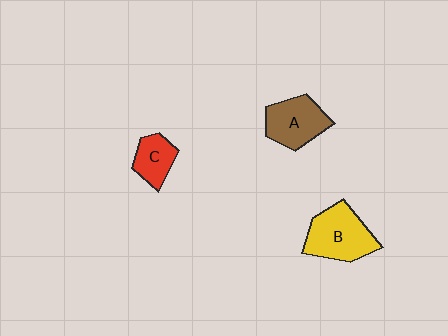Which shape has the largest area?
Shape B (yellow).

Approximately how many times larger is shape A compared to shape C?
Approximately 1.5 times.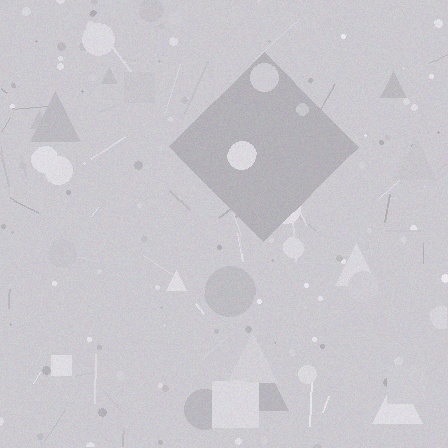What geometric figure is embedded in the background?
A diamond is embedded in the background.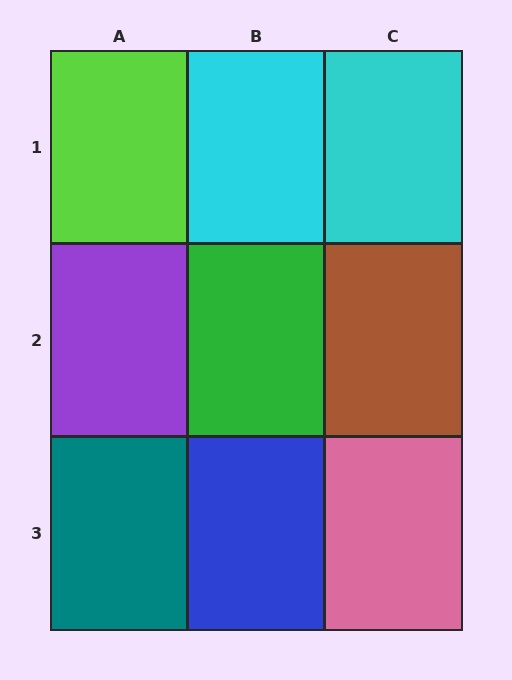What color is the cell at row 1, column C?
Cyan.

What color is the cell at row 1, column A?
Lime.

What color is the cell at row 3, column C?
Pink.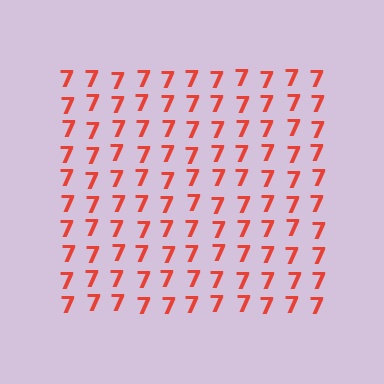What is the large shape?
The large shape is a square.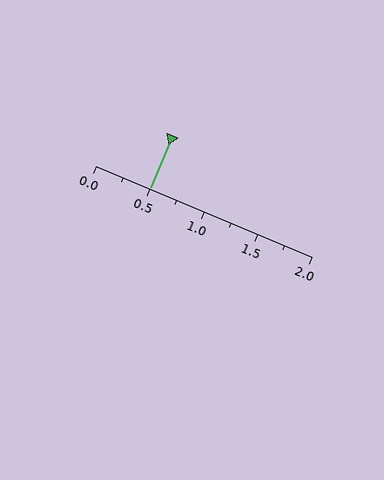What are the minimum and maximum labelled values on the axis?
The axis runs from 0.0 to 2.0.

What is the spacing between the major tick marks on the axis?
The major ticks are spaced 0.5 apart.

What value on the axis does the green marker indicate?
The marker indicates approximately 0.5.